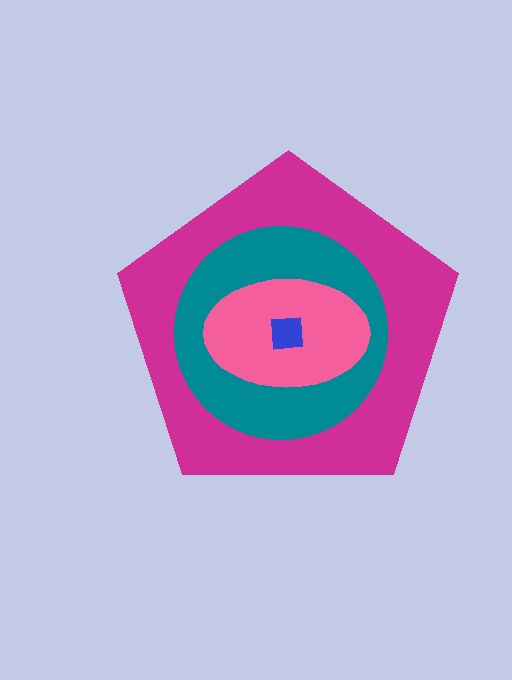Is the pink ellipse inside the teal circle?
Yes.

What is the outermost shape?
The magenta pentagon.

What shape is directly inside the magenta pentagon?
The teal circle.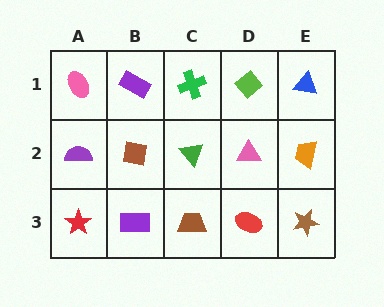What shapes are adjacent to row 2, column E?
A blue triangle (row 1, column E), a brown star (row 3, column E), a pink triangle (row 2, column D).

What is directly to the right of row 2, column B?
A green triangle.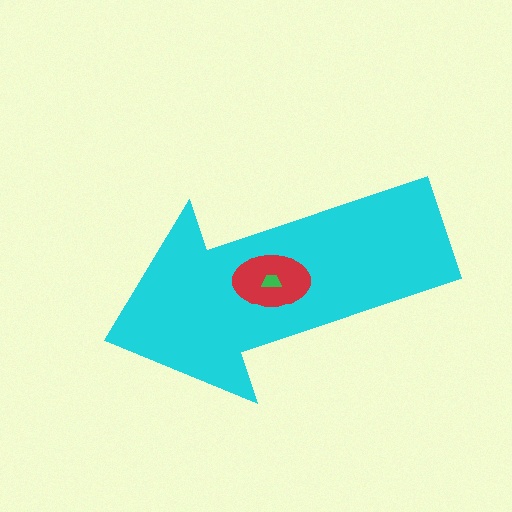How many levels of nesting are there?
3.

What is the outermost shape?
The cyan arrow.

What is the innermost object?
The green trapezoid.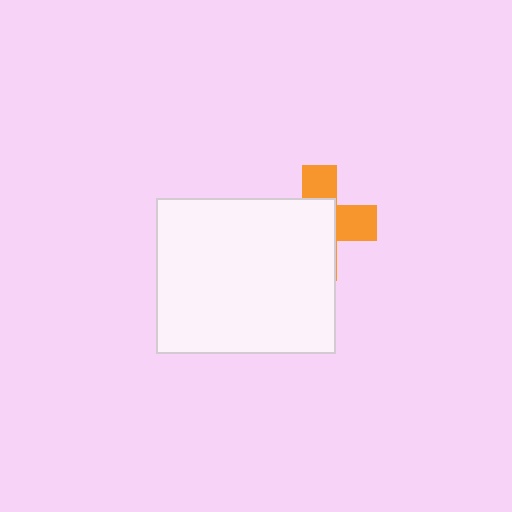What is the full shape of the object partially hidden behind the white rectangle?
The partially hidden object is an orange cross.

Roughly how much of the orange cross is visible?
A small part of it is visible (roughly 39%).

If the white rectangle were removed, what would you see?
You would see the complete orange cross.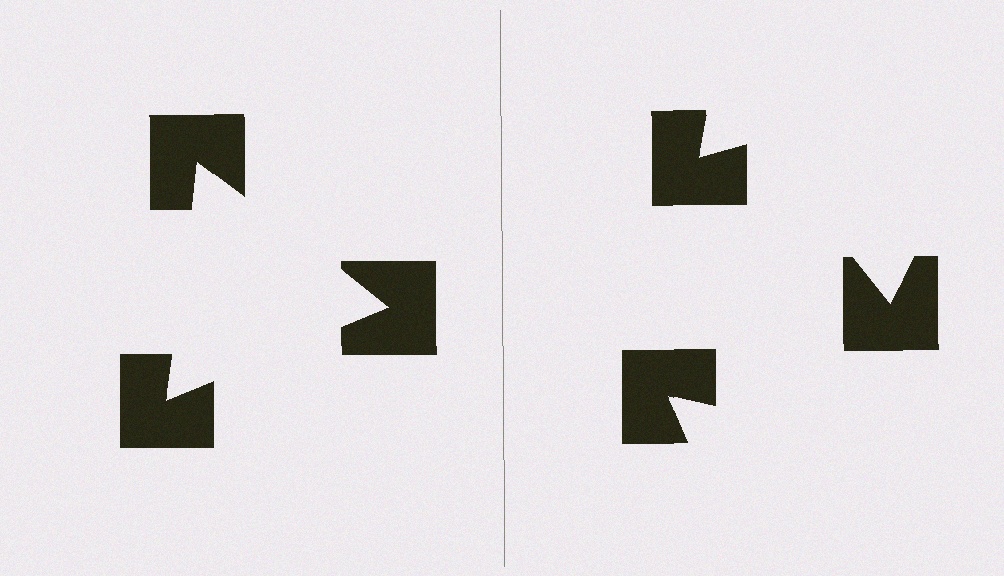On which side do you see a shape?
An illusory triangle appears on the left side. On the right side the wedge cuts are rotated, so no coherent shape forms.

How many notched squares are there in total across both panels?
6 — 3 on each side.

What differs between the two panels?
The notched squares are positioned identically on both sides; only the wedge orientations differ. On the left they align to a triangle; on the right they are misaligned.